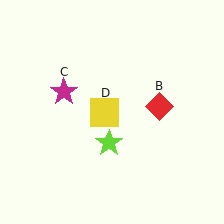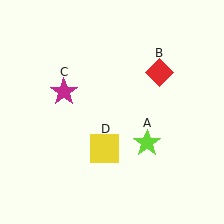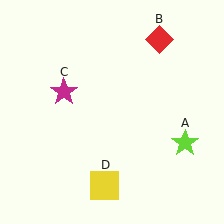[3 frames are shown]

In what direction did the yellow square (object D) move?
The yellow square (object D) moved down.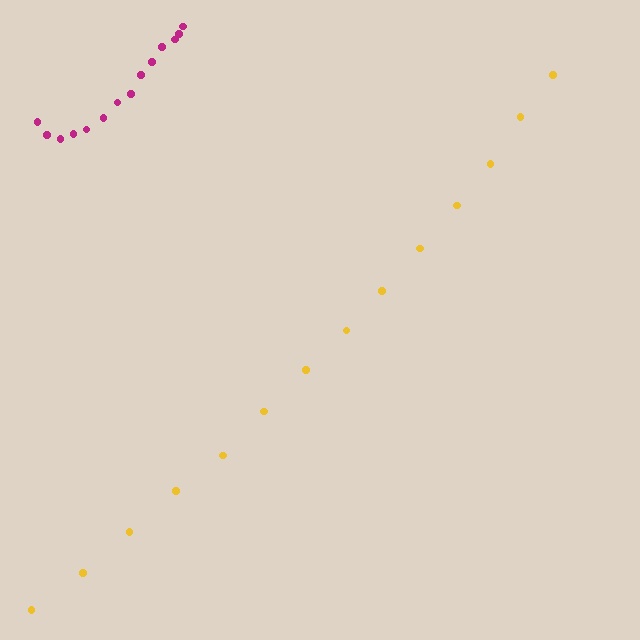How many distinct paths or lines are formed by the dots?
There are 2 distinct paths.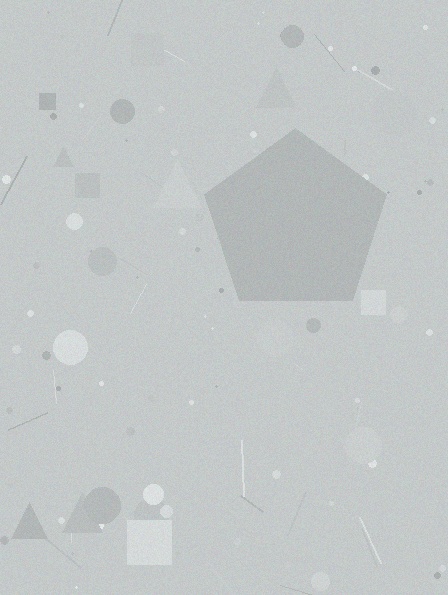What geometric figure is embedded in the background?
A pentagon is embedded in the background.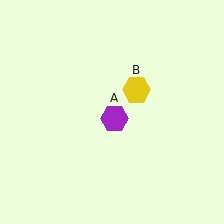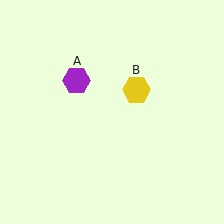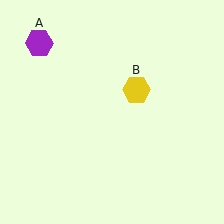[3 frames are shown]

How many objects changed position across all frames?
1 object changed position: purple hexagon (object A).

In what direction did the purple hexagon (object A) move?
The purple hexagon (object A) moved up and to the left.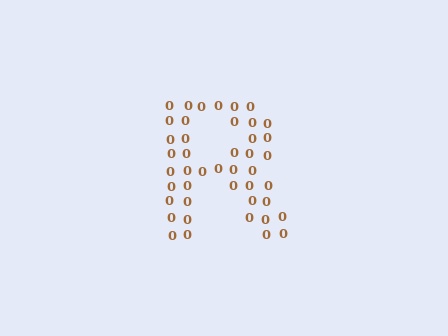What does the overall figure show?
The overall figure shows the letter R.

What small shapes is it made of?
It is made of small digit 0's.